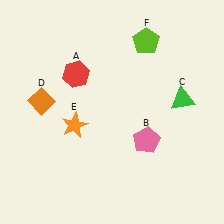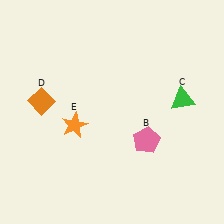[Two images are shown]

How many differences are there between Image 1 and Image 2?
There are 2 differences between the two images.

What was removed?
The red hexagon (A), the lime pentagon (F) were removed in Image 2.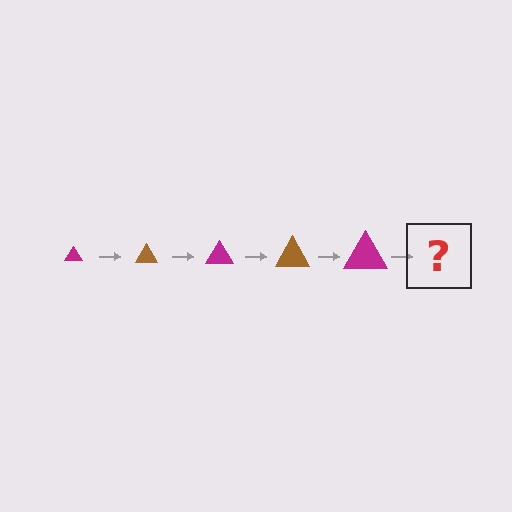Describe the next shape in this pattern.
It should be a brown triangle, larger than the previous one.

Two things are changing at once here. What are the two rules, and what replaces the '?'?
The two rules are that the triangle grows larger each step and the color cycles through magenta and brown. The '?' should be a brown triangle, larger than the previous one.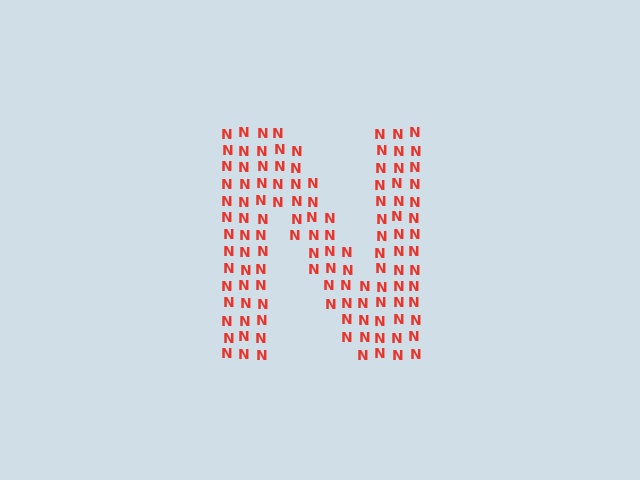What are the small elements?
The small elements are letter N's.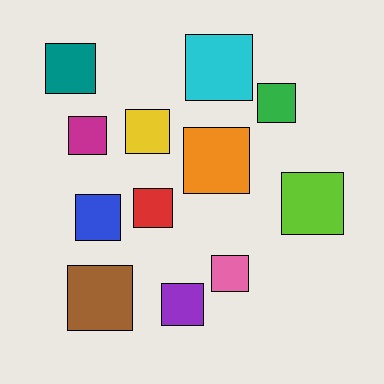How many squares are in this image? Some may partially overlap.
There are 12 squares.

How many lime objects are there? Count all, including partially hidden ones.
There is 1 lime object.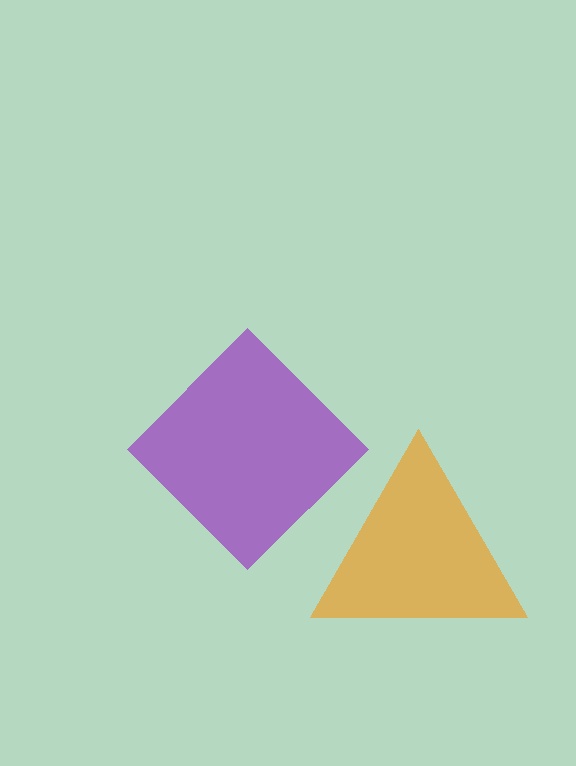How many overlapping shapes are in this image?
There are 2 overlapping shapes in the image.